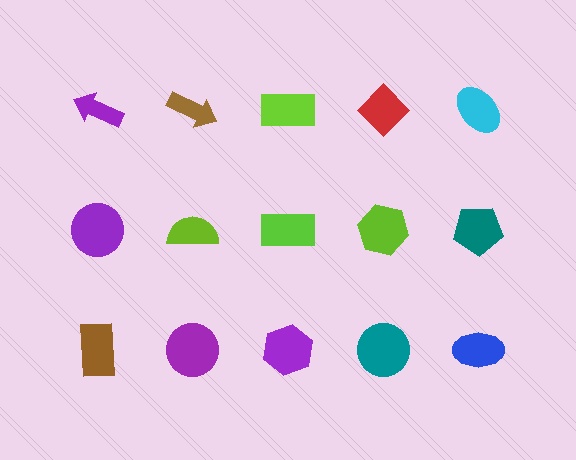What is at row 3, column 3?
A purple hexagon.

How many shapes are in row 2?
5 shapes.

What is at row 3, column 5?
A blue ellipse.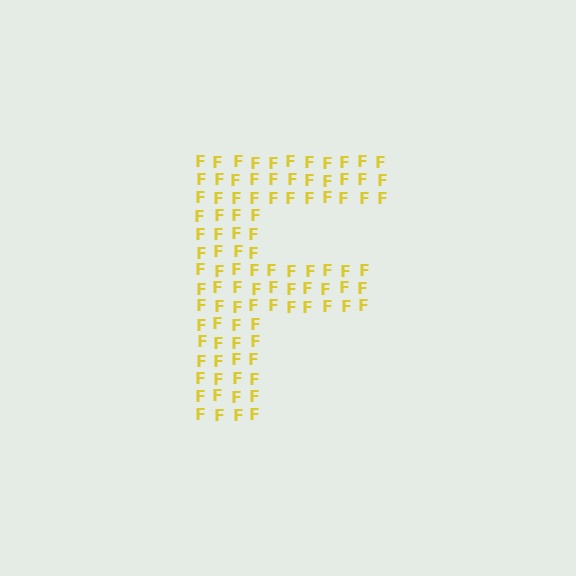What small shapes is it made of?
It is made of small letter F's.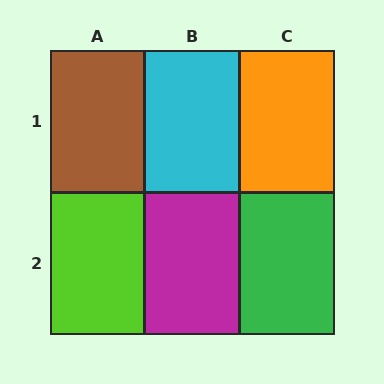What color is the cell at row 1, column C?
Orange.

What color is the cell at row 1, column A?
Brown.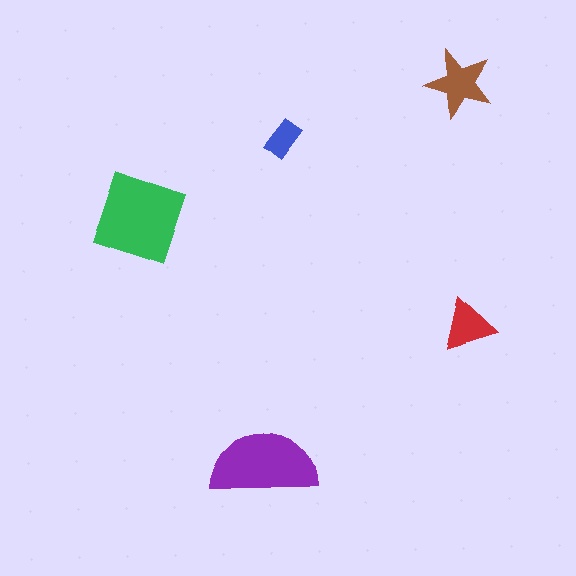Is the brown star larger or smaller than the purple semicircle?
Smaller.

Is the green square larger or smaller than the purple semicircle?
Larger.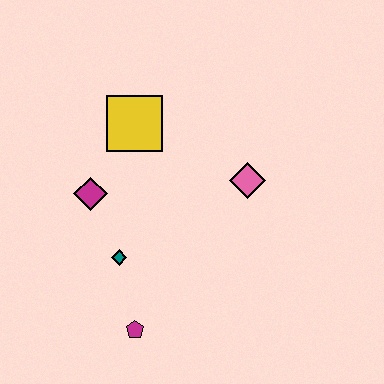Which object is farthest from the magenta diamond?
The pink diamond is farthest from the magenta diamond.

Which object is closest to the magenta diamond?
The teal diamond is closest to the magenta diamond.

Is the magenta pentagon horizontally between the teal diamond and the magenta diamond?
No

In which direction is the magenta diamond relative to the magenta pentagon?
The magenta diamond is above the magenta pentagon.